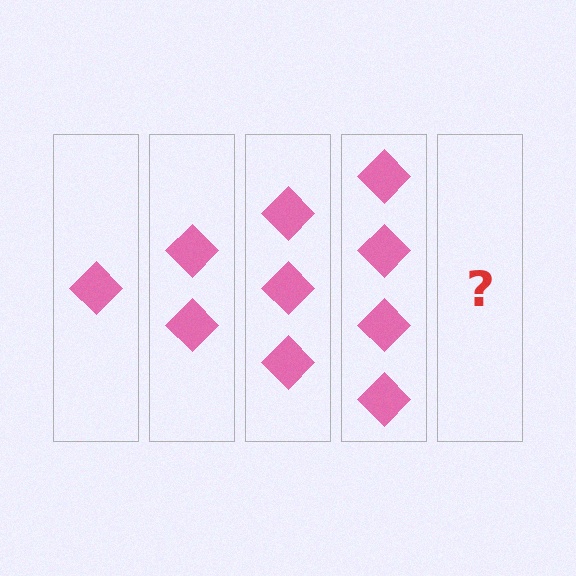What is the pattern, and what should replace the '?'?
The pattern is that each step adds one more diamond. The '?' should be 5 diamonds.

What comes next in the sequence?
The next element should be 5 diamonds.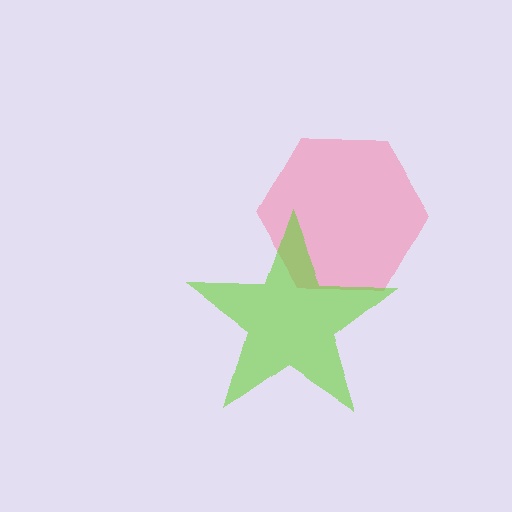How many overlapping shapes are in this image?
There are 2 overlapping shapes in the image.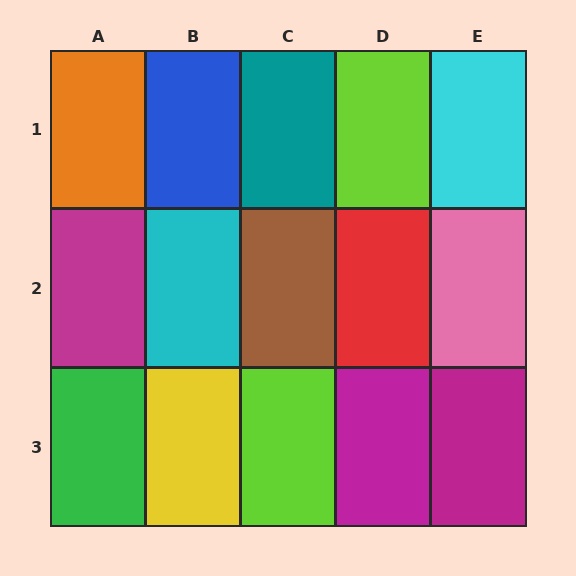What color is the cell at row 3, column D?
Magenta.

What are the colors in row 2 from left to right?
Magenta, cyan, brown, red, pink.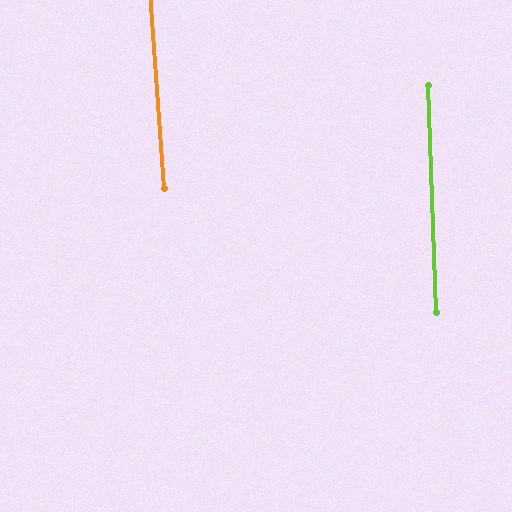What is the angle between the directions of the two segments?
Approximately 2 degrees.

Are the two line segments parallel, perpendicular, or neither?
Parallel — their directions differ by only 2.0°.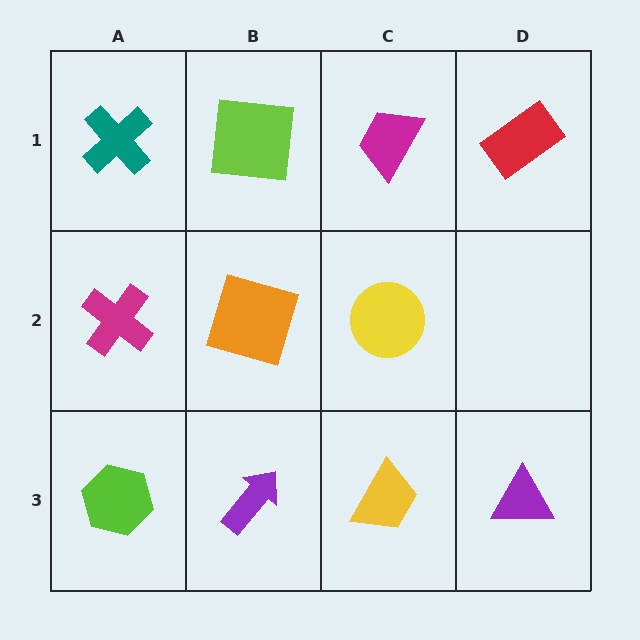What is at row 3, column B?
A purple arrow.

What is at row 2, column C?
A yellow circle.